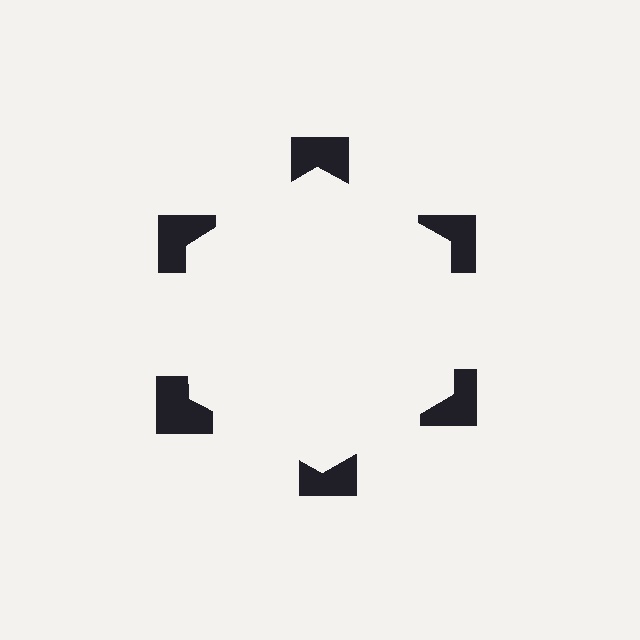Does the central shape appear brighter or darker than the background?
It typically appears slightly brighter than the background, even though no actual brightness change is drawn.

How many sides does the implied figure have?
6 sides.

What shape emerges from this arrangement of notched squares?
An illusory hexagon — its edges are inferred from the aligned wedge cuts in the notched squares, not physically drawn.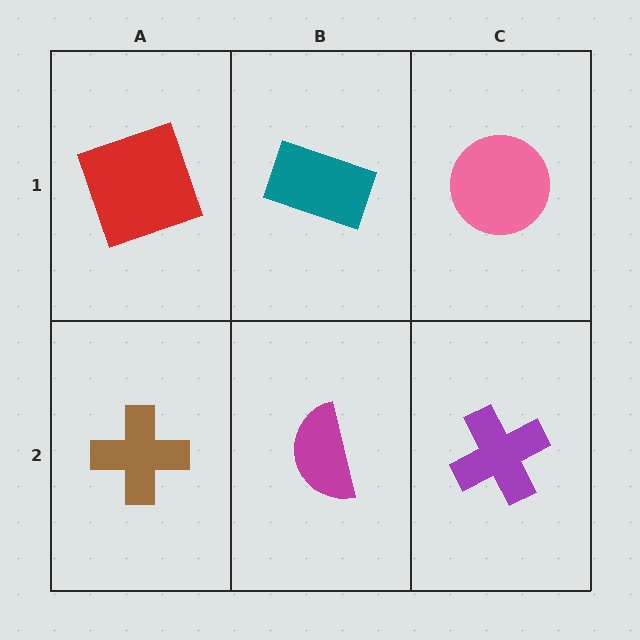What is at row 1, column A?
A red square.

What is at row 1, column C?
A pink circle.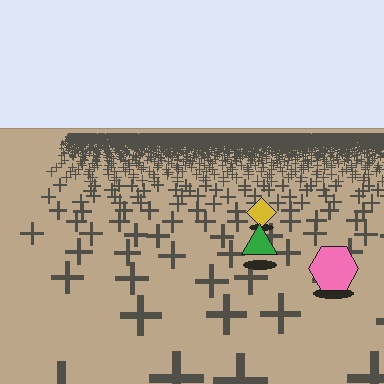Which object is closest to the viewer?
The pink hexagon is closest. The texture marks near it are larger and more spread out.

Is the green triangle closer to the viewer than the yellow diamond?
Yes. The green triangle is closer — you can tell from the texture gradient: the ground texture is coarser near it.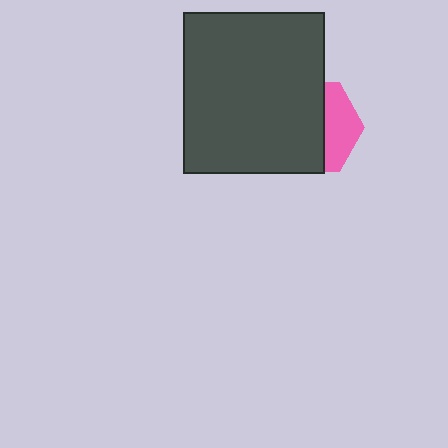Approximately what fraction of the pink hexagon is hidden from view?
Roughly 66% of the pink hexagon is hidden behind the dark gray rectangle.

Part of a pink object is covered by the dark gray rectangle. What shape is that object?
It is a hexagon.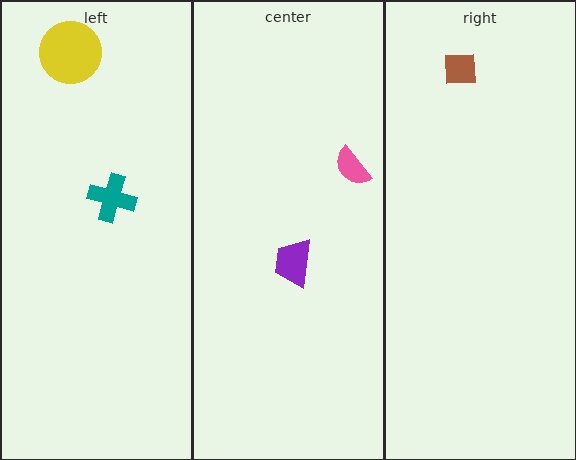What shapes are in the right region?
The brown square.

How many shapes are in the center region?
2.